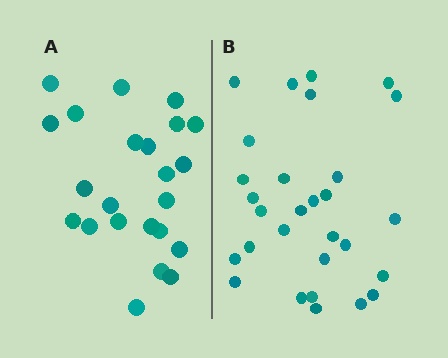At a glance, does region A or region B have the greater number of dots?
Region B (the right region) has more dots.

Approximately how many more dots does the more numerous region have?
Region B has about 6 more dots than region A.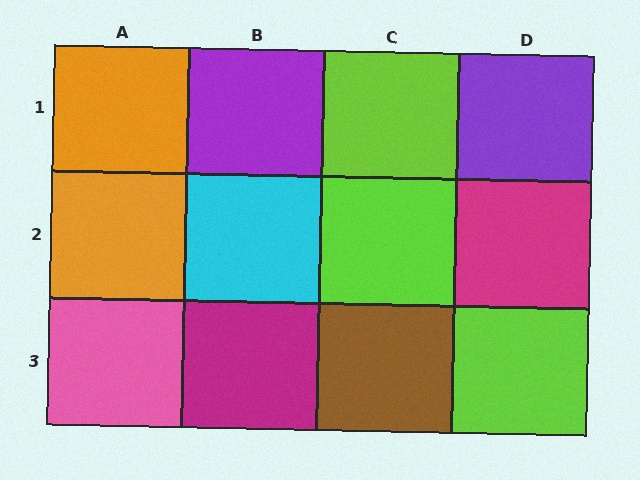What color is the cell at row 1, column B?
Purple.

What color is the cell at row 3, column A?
Pink.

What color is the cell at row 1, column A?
Orange.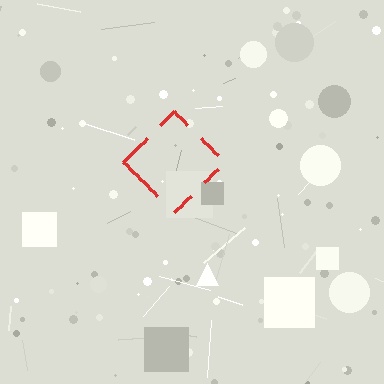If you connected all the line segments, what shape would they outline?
They would outline a diamond.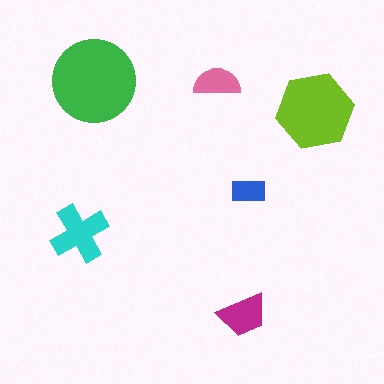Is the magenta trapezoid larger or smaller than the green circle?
Smaller.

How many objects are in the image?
There are 6 objects in the image.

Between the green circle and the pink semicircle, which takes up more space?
The green circle.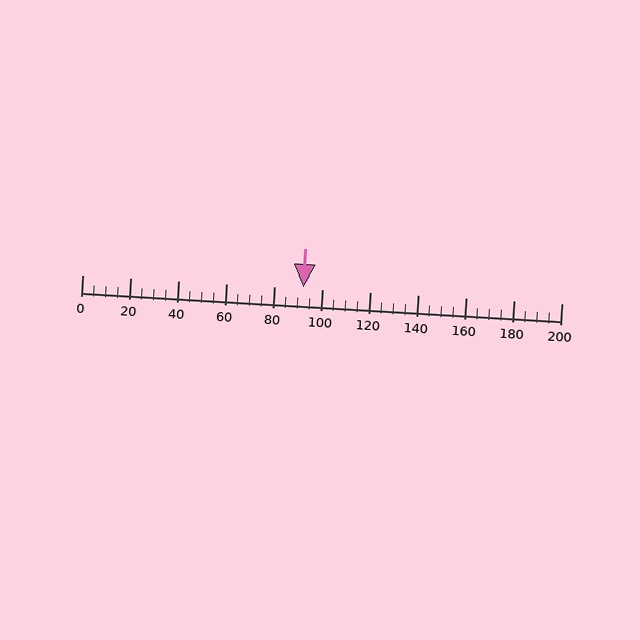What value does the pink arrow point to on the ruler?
The pink arrow points to approximately 92.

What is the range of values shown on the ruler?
The ruler shows values from 0 to 200.